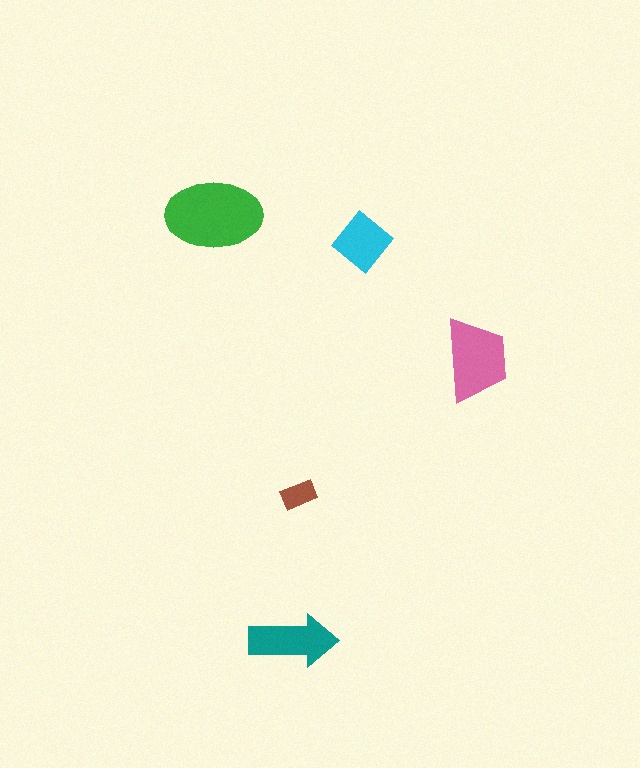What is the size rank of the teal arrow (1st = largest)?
3rd.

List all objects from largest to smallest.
The green ellipse, the pink trapezoid, the teal arrow, the cyan diamond, the brown rectangle.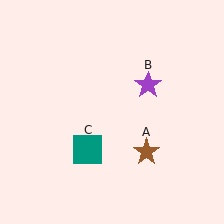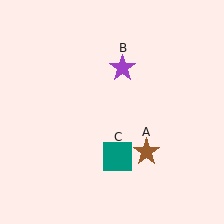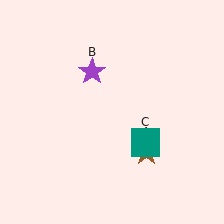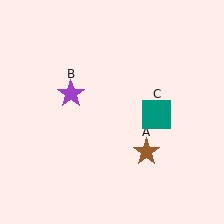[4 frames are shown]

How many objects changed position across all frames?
2 objects changed position: purple star (object B), teal square (object C).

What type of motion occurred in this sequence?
The purple star (object B), teal square (object C) rotated counterclockwise around the center of the scene.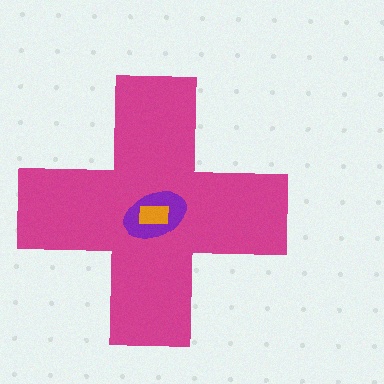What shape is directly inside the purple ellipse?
The orange rectangle.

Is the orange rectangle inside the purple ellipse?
Yes.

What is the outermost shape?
The magenta cross.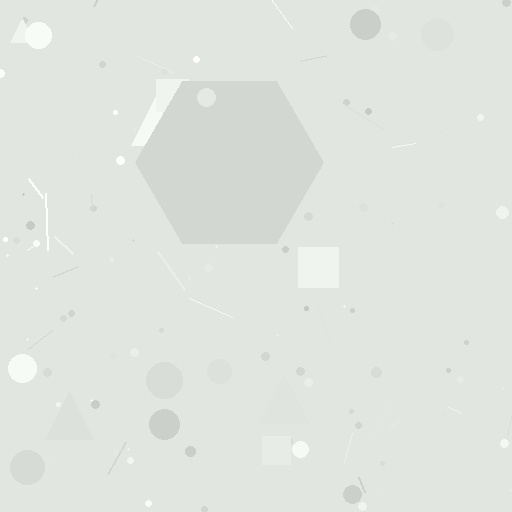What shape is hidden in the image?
A hexagon is hidden in the image.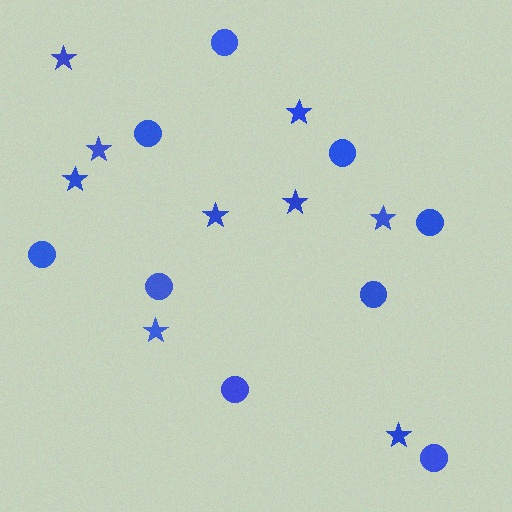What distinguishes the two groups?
There are 2 groups: one group of circles (9) and one group of stars (9).